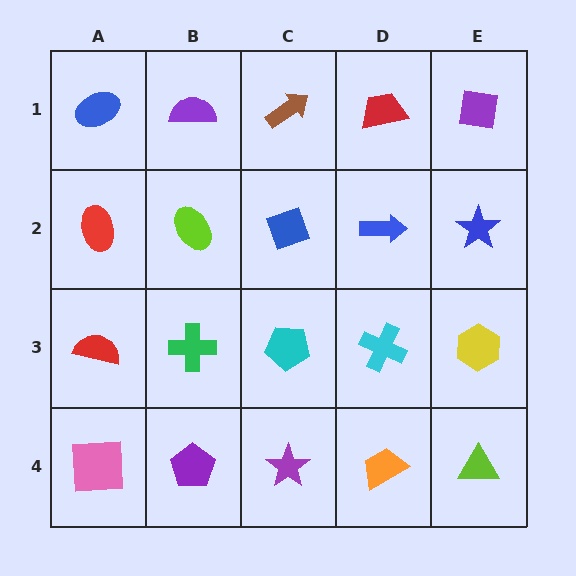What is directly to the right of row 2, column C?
A blue arrow.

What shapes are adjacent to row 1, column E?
A blue star (row 2, column E), a red trapezoid (row 1, column D).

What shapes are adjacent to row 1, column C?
A blue diamond (row 2, column C), a purple semicircle (row 1, column B), a red trapezoid (row 1, column D).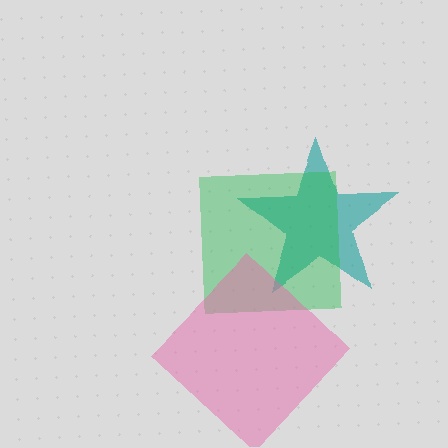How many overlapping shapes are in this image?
There are 3 overlapping shapes in the image.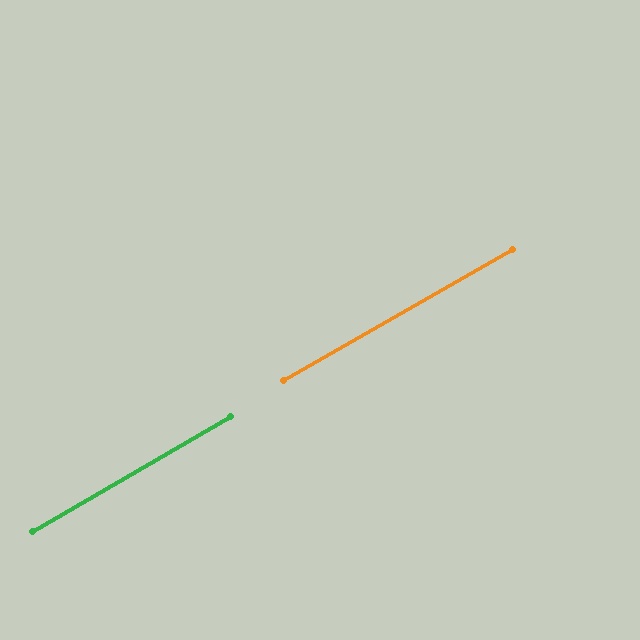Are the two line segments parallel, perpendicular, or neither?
Parallel — their directions differ by only 0.1°.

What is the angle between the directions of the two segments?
Approximately 0 degrees.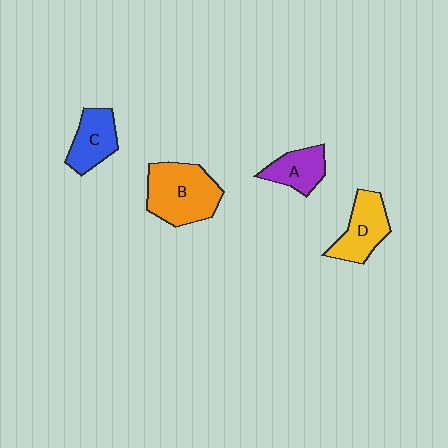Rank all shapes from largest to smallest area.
From largest to smallest: B (orange), D (yellow), C (blue), A (purple).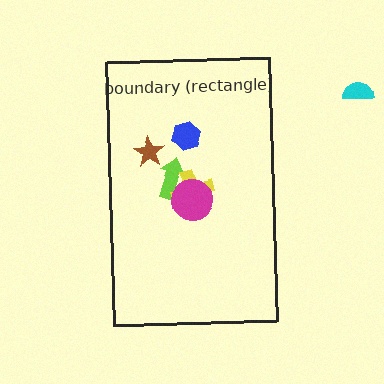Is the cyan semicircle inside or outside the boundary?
Outside.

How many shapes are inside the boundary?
5 inside, 1 outside.